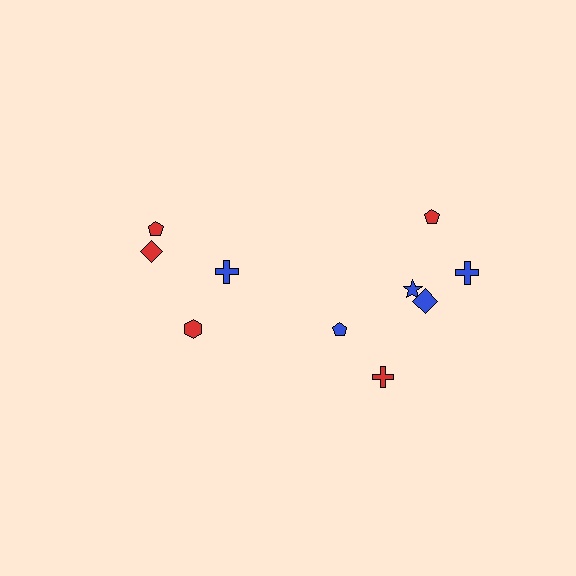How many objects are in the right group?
There are 6 objects.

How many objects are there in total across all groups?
There are 10 objects.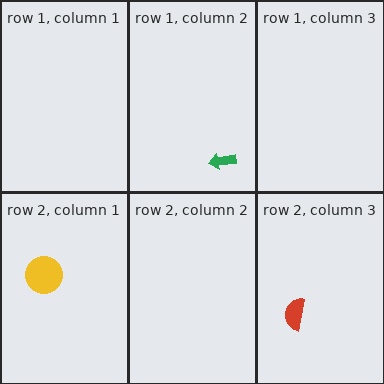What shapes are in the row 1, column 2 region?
The green arrow.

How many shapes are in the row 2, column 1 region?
1.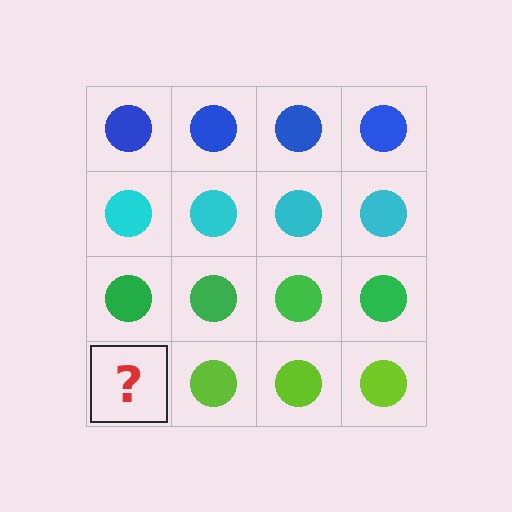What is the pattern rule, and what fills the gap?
The rule is that each row has a consistent color. The gap should be filled with a lime circle.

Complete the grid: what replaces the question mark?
The question mark should be replaced with a lime circle.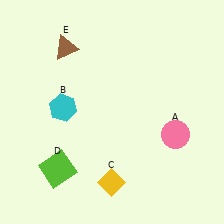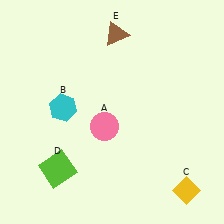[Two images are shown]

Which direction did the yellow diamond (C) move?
The yellow diamond (C) moved right.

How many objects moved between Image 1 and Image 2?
3 objects moved between the two images.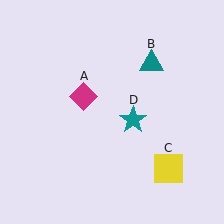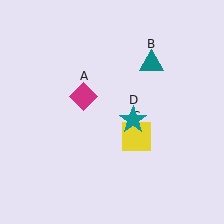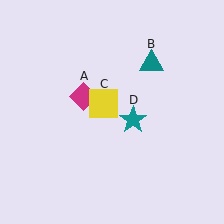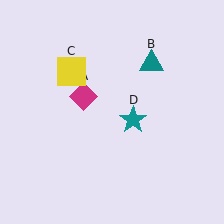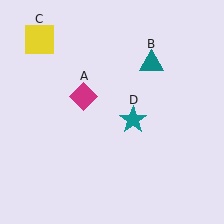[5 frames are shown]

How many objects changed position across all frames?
1 object changed position: yellow square (object C).